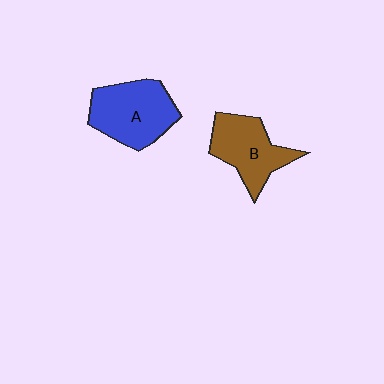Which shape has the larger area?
Shape A (blue).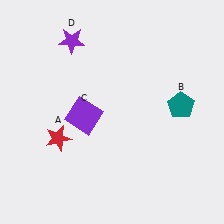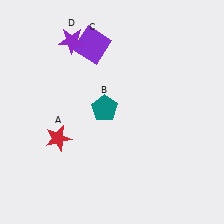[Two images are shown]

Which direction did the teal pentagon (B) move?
The teal pentagon (B) moved left.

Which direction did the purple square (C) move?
The purple square (C) moved up.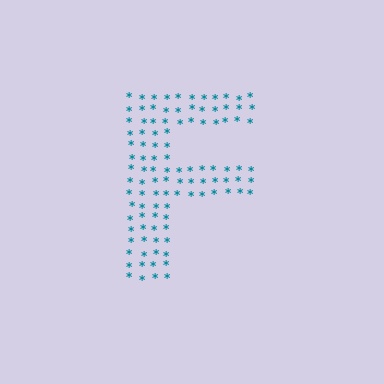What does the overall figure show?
The overall figure shows the letter F.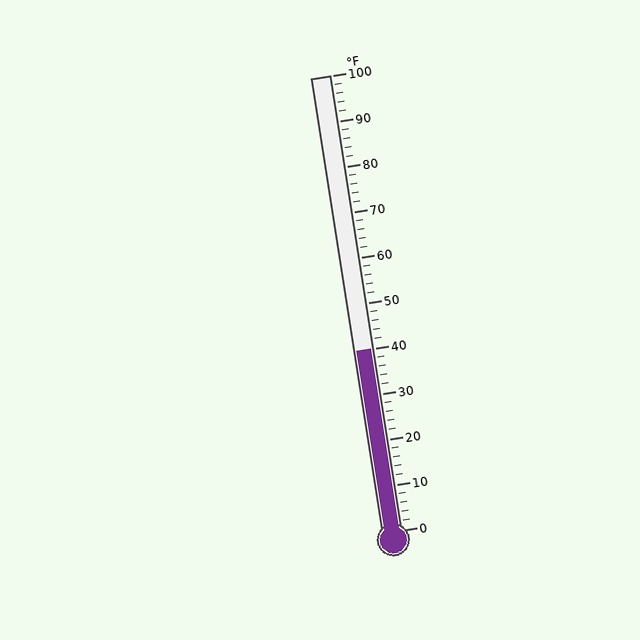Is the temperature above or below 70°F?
The temperature is below 70°F.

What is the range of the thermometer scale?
The thermometer scale ranges from 0°F to 100°F.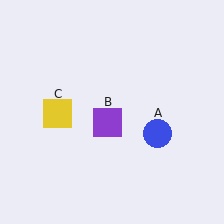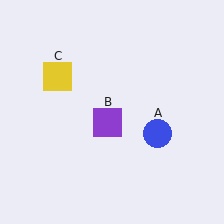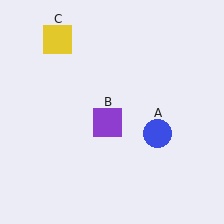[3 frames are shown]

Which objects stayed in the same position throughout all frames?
Blue circle (object A) and purple square (object B) remained stationary.